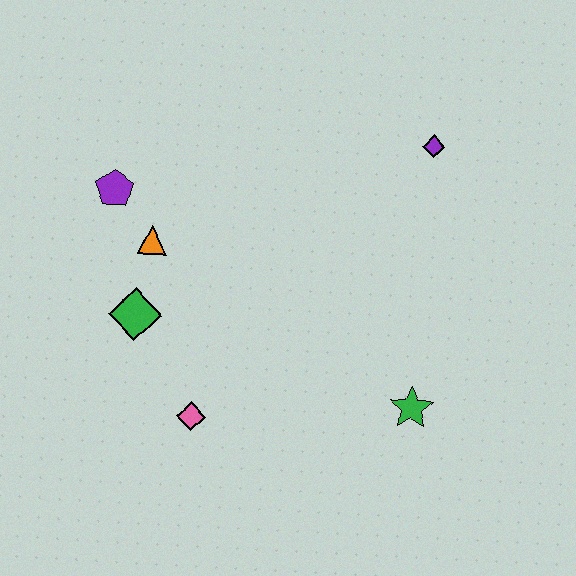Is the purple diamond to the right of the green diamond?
Yes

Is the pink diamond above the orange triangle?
No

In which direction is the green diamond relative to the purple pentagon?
The green diamond is below the purple pentagon.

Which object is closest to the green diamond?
The orange triangle is closest to the green diamond.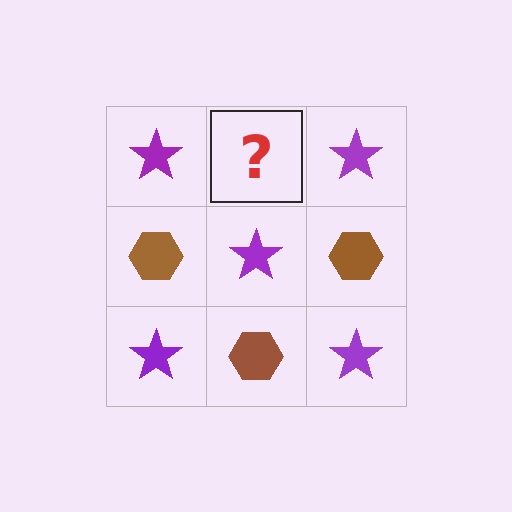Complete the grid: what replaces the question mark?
The question mark should be replaced with a brown hexagon.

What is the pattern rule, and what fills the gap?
The rule is that it alternates purple star and brown hexagon in a checkerboard pattern. The gap should be filled with a brown hexagon.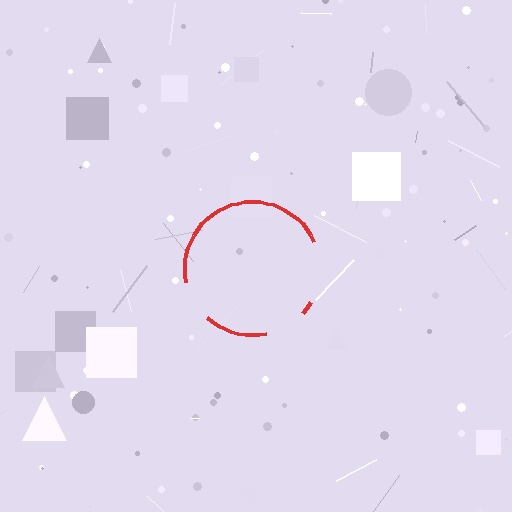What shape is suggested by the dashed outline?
The dashed outline suggests a circle.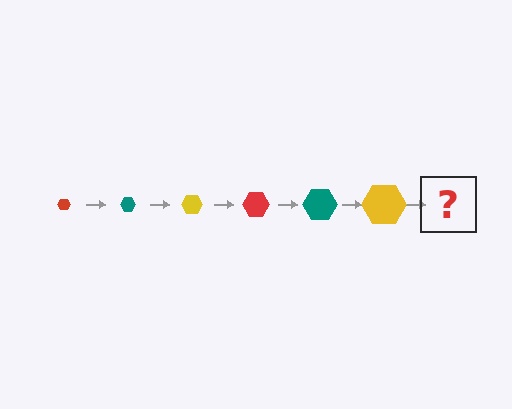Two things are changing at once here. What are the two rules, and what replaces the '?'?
The two rules are that the hexagon grows larger each step and the color cycles through red, teal, and yellow. The '?' should be a red hexagon, larger than the previous one.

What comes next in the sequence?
The next element should be a red hexagon, larger than the previous one.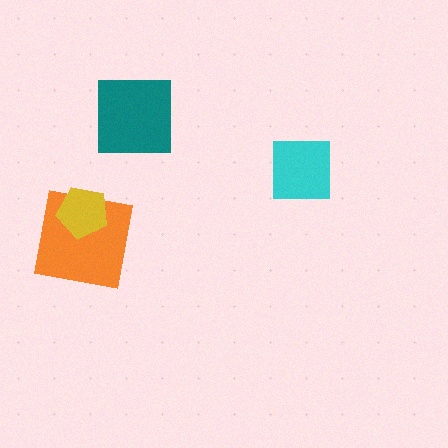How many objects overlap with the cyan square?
0 objects overlap with the cyan square.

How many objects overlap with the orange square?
1 object overlaps with the orange square.